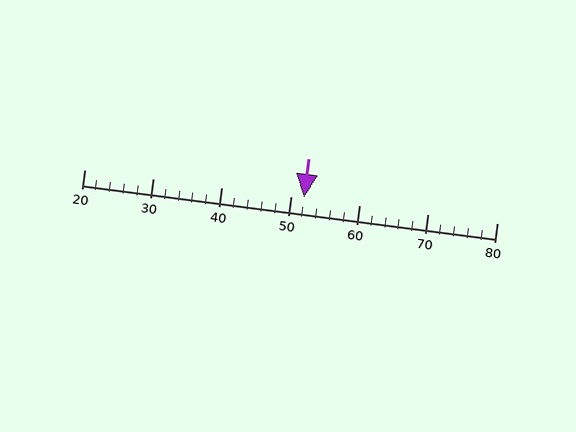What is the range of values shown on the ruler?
The ruler shows values from 20 to 80.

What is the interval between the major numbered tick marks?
The major tick marks are spaced 10 units apart.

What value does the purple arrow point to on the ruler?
The purple arrow points to approximately 52.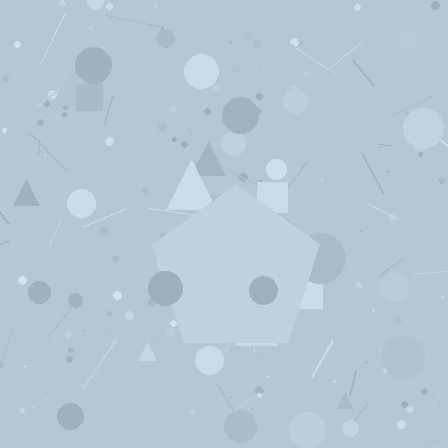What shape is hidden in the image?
A pentagon is hidden in the image.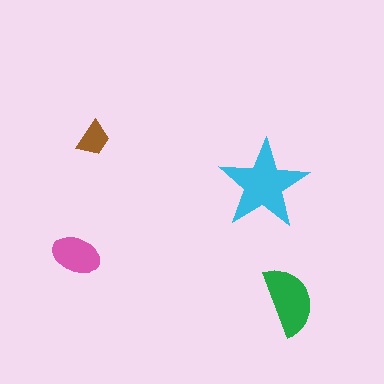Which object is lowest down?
The green semicircle is bottommost.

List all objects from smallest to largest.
The brown trapezoid, the pink ellipse, the green semicircle, the cyan star.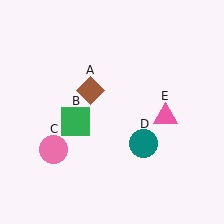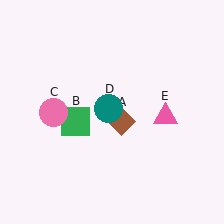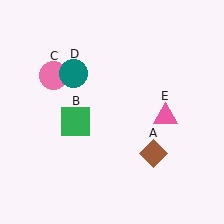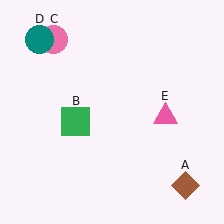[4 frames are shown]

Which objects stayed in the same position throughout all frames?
Green square (object B) and pink triangle (object E) remained stationary.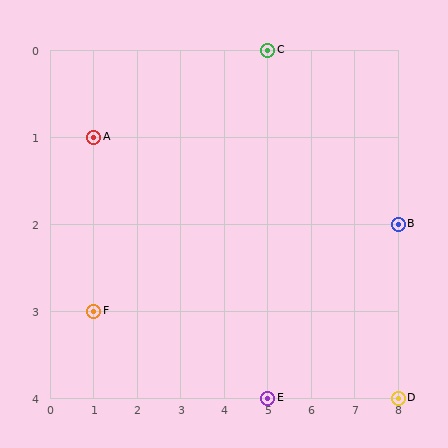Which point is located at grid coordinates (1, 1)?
Point A is at (1, 1).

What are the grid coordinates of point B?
Point B is at grid coordinates (8, 2).